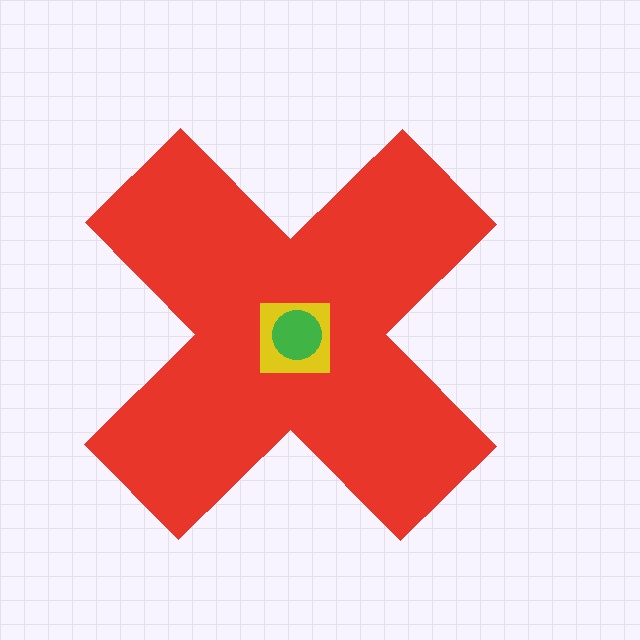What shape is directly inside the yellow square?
The green circle.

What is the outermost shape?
The red cross.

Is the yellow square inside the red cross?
Yes.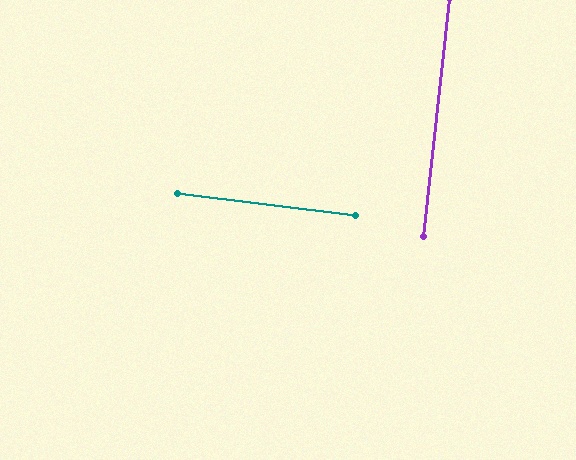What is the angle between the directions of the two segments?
Approximately 89 degrees.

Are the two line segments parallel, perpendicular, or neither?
Perpendicular — they meet at approximately 89°.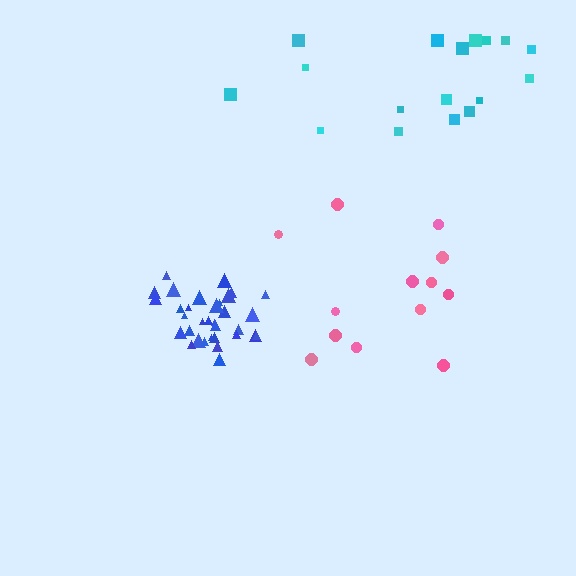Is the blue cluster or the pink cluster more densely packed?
Blue.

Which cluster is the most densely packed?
Blue.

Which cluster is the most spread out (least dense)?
Pink.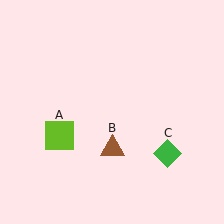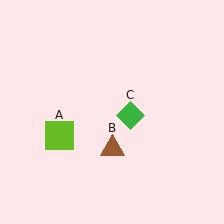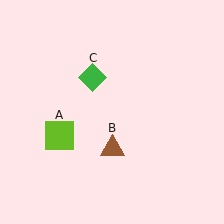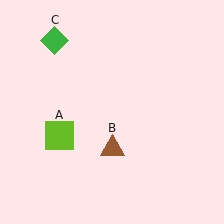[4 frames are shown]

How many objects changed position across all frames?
1 object changed position: green diamond (object C).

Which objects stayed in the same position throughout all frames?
Lime square (object A) and brown triangle (object B) remained stationary.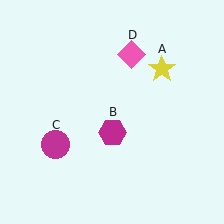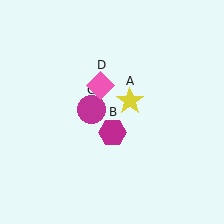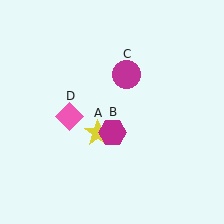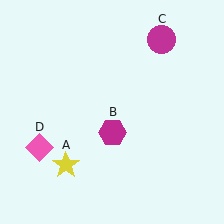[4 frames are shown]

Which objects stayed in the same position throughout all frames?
Magenta hexagon (object B) remained stationary.